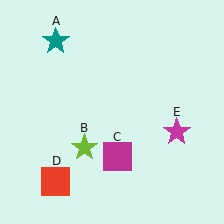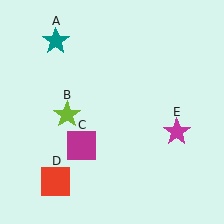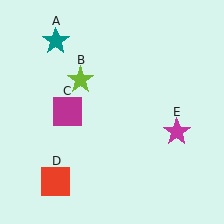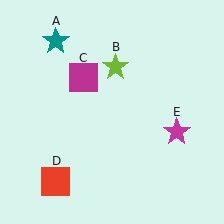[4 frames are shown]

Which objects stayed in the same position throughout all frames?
Teal star (object A) and red square (object D) and magenta star (object E) remained stationary.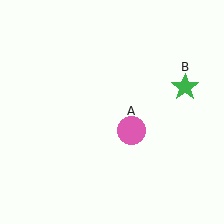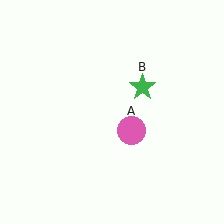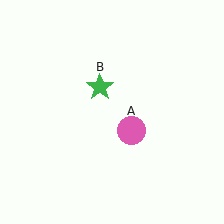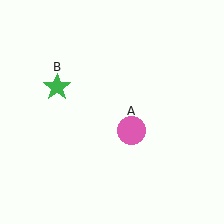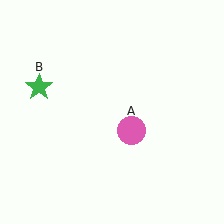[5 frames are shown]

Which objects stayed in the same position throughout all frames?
Pink circle (object A) remained stationary.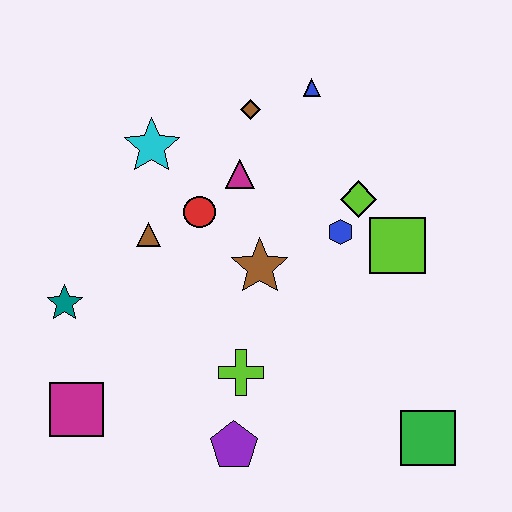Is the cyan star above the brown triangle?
Yes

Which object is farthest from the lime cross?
The blue triangle is farthest from the lime cross.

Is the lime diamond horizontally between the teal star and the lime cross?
No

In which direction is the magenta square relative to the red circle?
The magenta square is below the red circle.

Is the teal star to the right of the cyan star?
No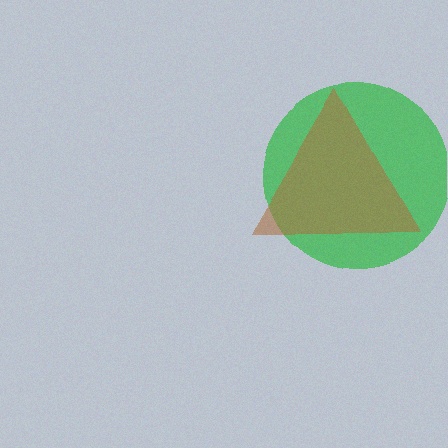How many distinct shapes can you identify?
There are 2 distinct shapes: a green circle, a brown triangle.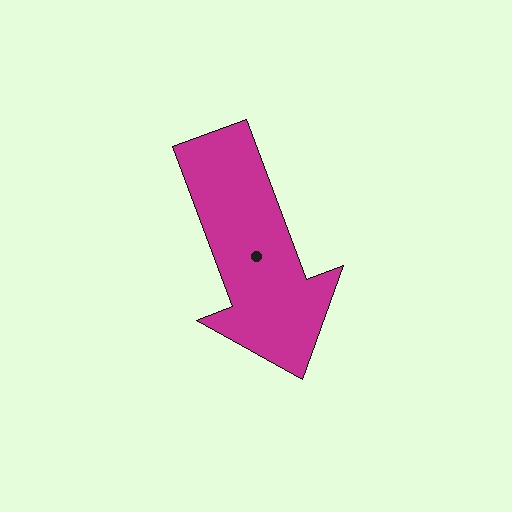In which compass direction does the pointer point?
South.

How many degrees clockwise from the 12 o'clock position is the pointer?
Approximately 159 degrees.